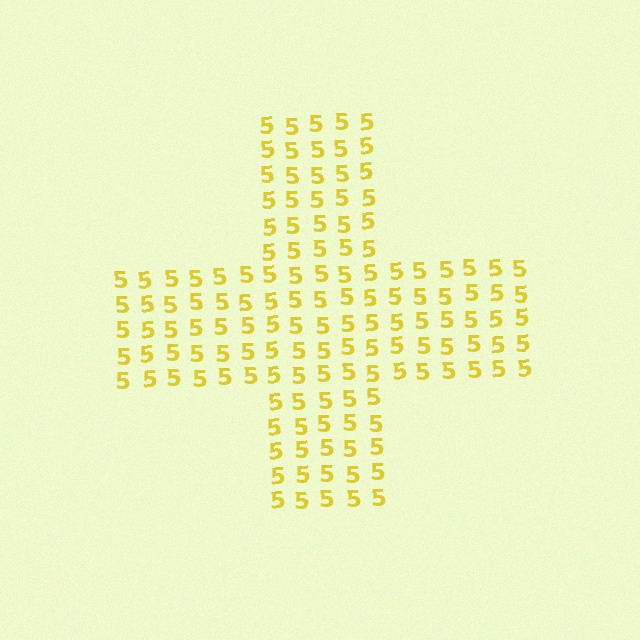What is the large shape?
The large shape is a cross.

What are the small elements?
The small elements are digit 5's.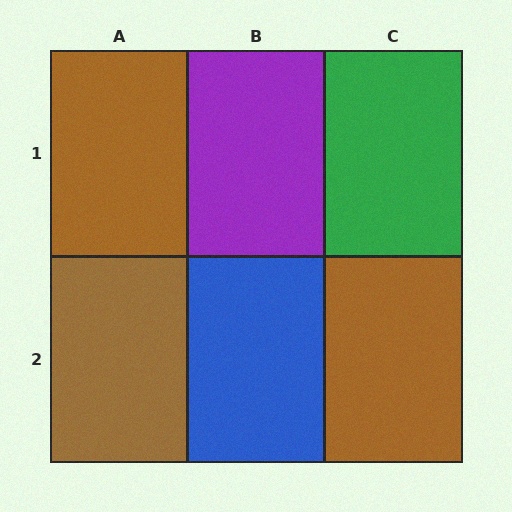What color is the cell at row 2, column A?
Brown.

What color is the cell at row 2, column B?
Blue.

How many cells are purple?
1 cell is purple.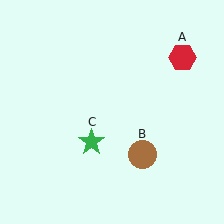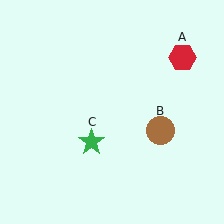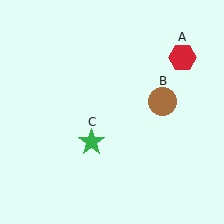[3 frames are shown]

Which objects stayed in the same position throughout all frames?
Red hexagon (object A) and green star (object C) remained stationary.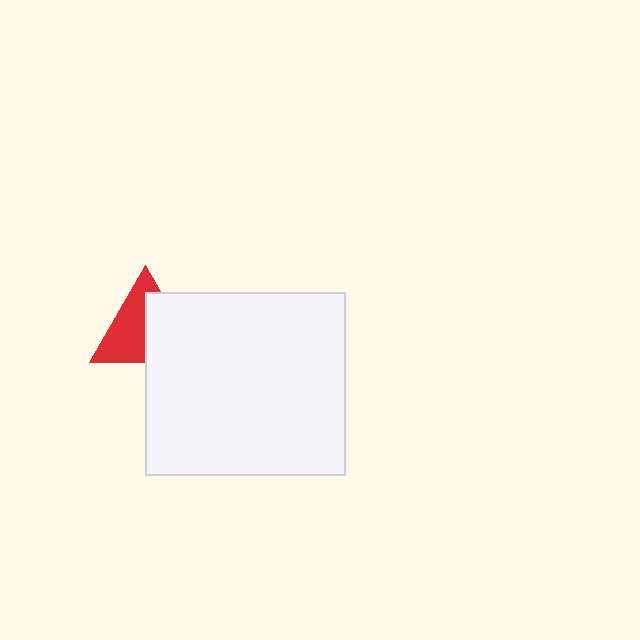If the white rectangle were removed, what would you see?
You would see the complete red triangle.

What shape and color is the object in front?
The object in front is a white rectangle.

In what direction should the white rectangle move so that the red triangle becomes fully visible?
The white rectangle should move toward the lower-right. That is the shortest direction to clear the overlap and leave the red triangle fully visible.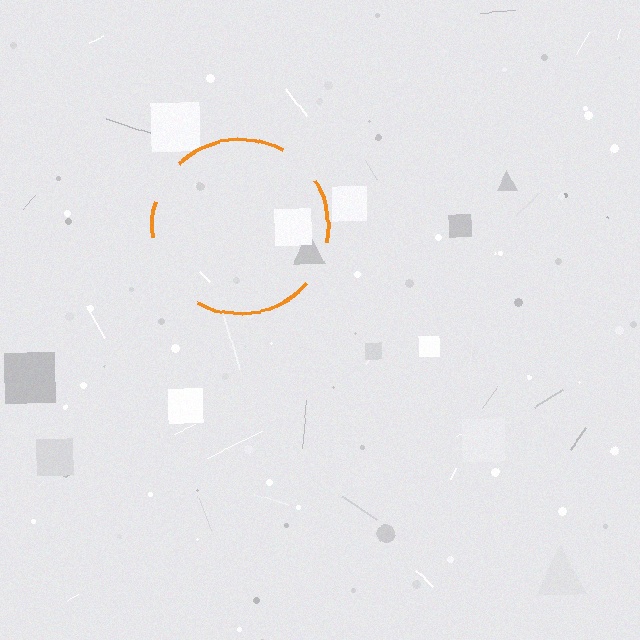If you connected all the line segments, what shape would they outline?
They would outline a circle.